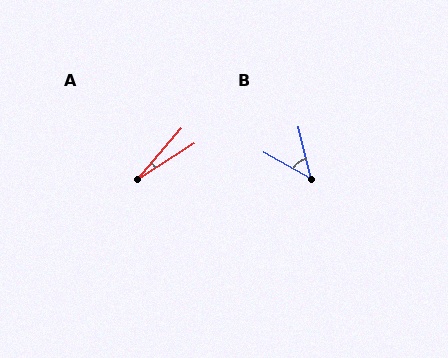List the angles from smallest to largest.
A (16°), B (47°).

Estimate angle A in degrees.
Approximately 16 degrees.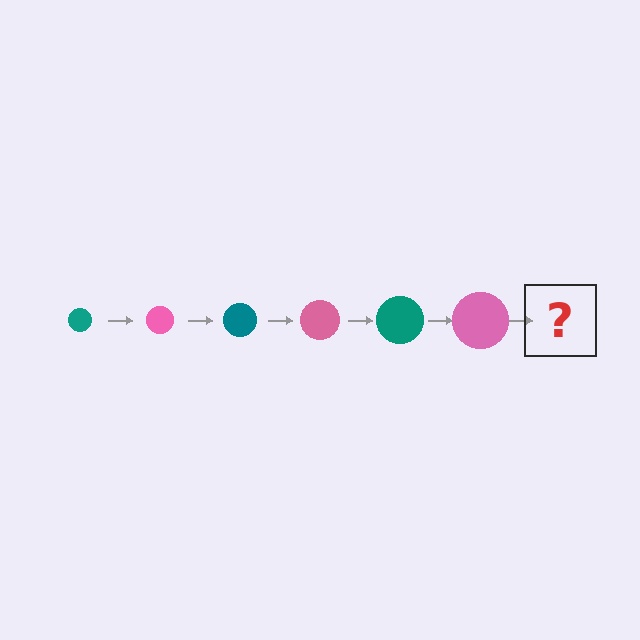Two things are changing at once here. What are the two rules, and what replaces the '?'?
The two rules are that the circle grows larger each step and the color cycles through teal and pink. The '?' should be a teal circle, larger than the previous one.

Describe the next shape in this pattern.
It should be a teal circle, larger than the previous one.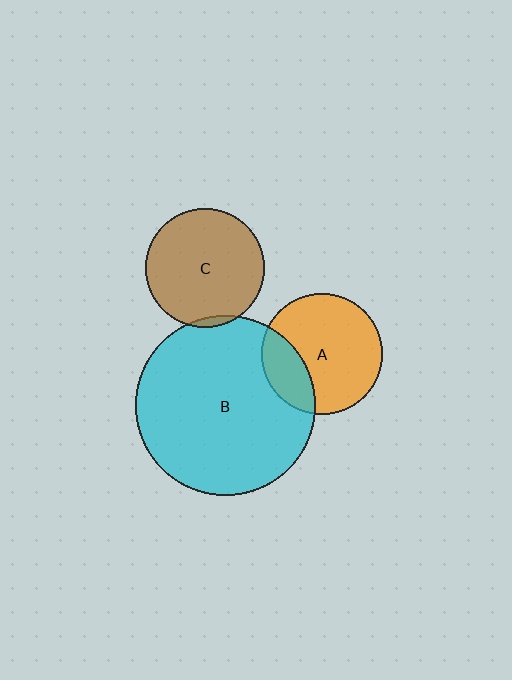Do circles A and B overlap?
Yes.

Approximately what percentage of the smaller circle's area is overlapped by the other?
Approximately 25%.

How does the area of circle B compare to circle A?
Approximately 2.2 times.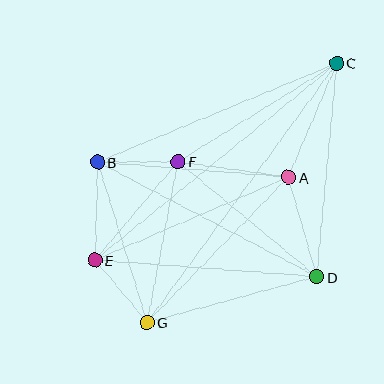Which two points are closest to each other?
Points E and G are closest to each other.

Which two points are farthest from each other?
Points C and G are farthest from each other.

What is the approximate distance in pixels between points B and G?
The distance between B and G is approximately 168 pixels.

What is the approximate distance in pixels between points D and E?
The distance between D and E is approximately 222 pixels.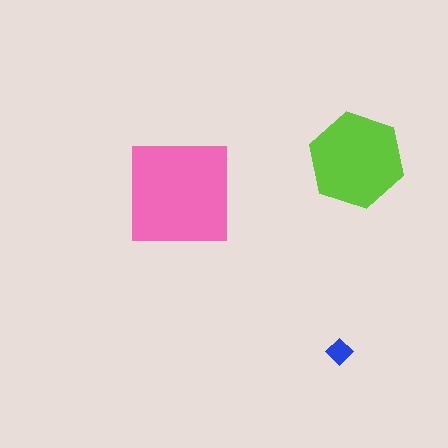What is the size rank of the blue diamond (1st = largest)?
3rd.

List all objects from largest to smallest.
The pink square, the lime hexagon, the blue diamond.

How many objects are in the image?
There are 3 objects in the image.